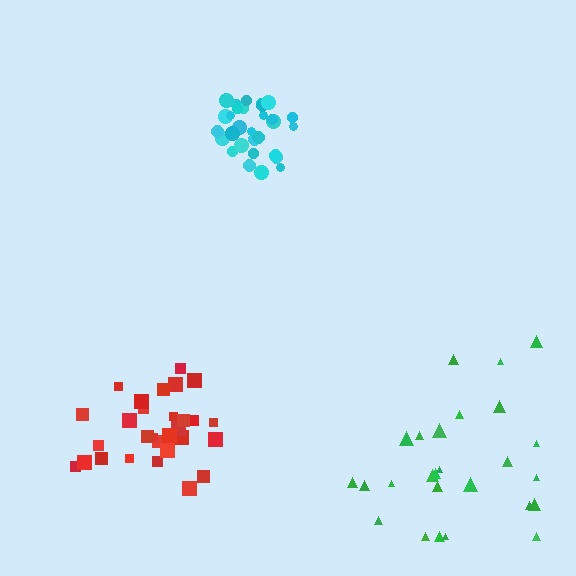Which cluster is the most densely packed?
Cyan.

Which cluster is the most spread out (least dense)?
Green.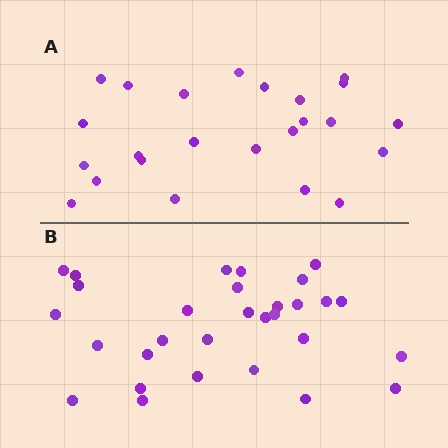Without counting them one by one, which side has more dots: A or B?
Region B (the bottom region) has more dots.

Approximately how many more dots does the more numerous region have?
Region B has about 6 more dots than region A.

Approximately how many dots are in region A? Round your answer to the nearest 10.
About 20 dots. (The exact count is 24, which rounds to 20.)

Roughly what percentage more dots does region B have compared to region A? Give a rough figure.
About 25% more.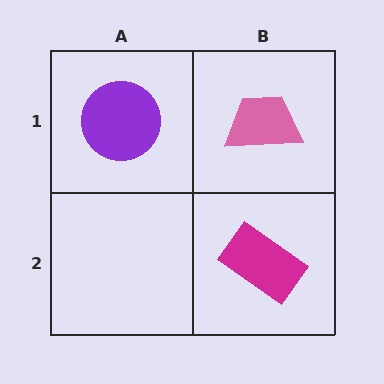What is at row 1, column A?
A purple circle.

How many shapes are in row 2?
1 shape.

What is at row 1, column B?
A pink trapezoid.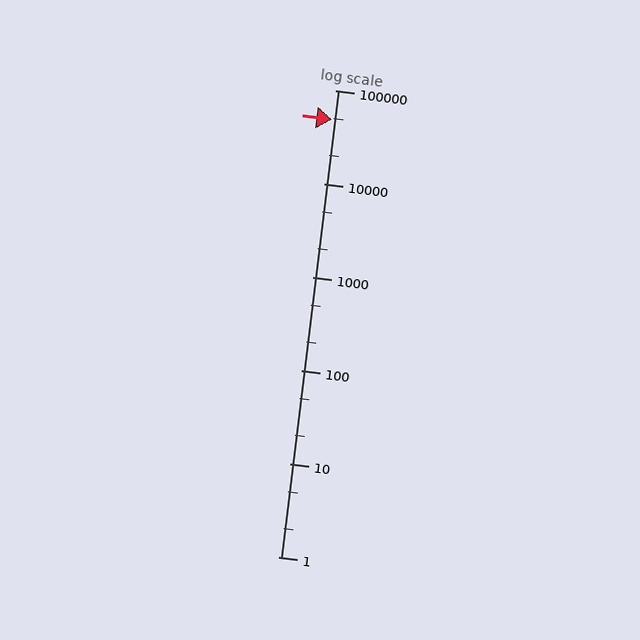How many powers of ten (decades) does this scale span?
The scale spans 5 decades, from 1 to 100000.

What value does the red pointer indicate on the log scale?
The pointer indicates approximately 48000.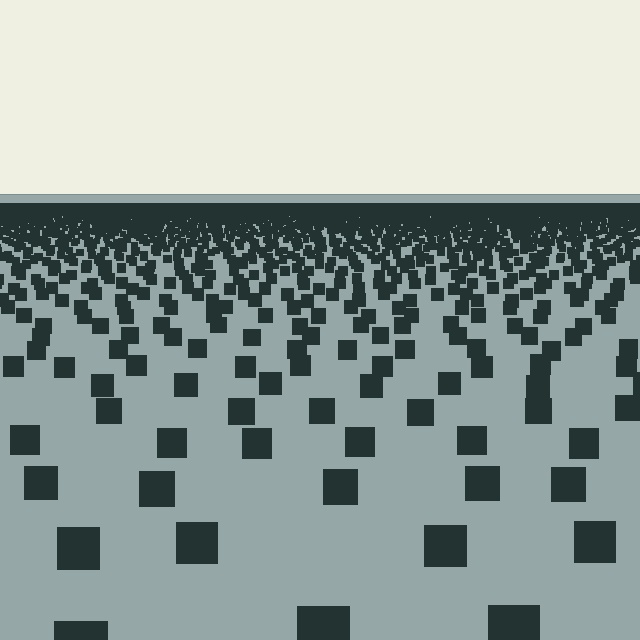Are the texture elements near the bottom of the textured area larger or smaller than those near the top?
Larger. Near the bottom, elements are closer to the viewer and appear at a bigger on-screen size.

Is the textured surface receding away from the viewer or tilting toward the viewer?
The surface is receding away from the viewer. Texture elements get smaller and denser toward the top.